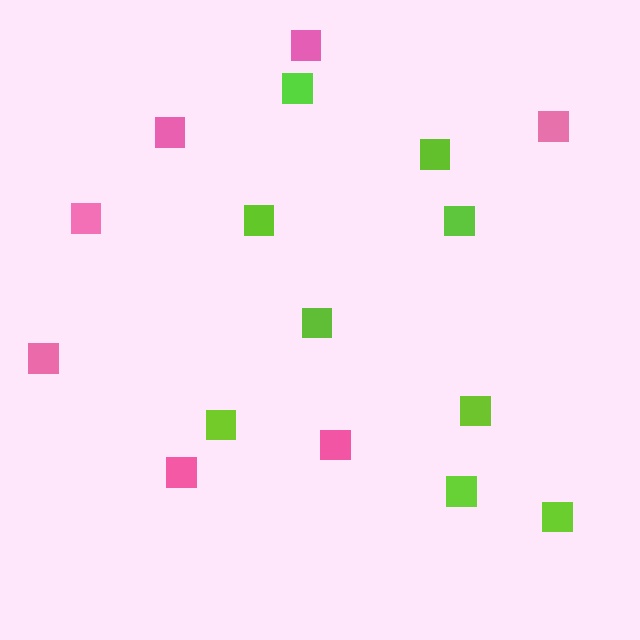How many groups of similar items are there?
There are 2 groups: one group of lime squares (9) and one group of pink squares (7).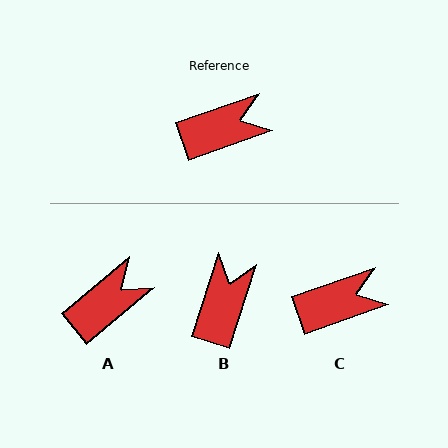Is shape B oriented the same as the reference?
No, it is off by about 53 degrees.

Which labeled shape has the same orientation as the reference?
C.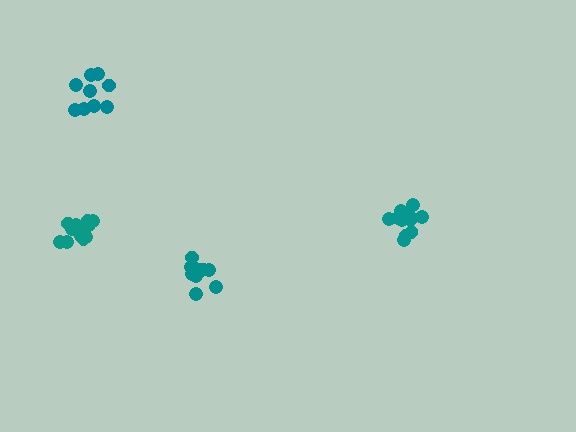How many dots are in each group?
Group 1: 12 dots, Group 2: 9 dots, Group 3: 12 dots, Group 4: 12 dots (45 total).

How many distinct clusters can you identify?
There are 4 distinct clusters.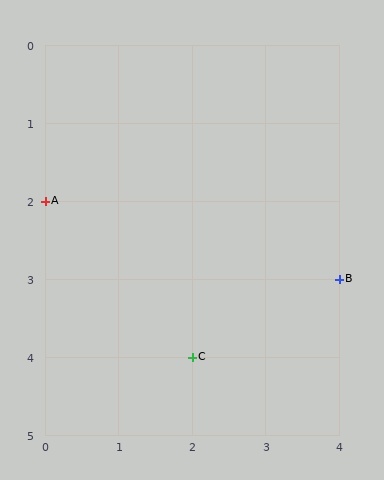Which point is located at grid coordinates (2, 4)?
Point C is at (2, 4).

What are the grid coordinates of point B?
Point B is at grid coordinates (4, 3).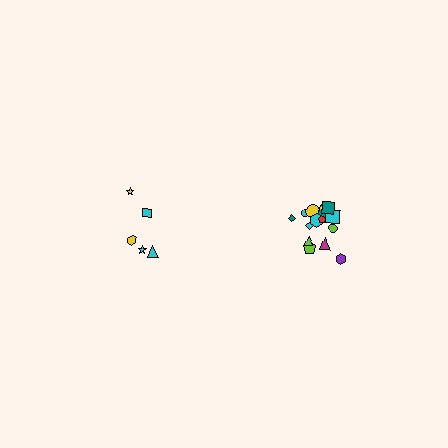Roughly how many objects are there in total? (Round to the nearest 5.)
Roughly 20 objects in total.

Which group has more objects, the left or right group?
The right group.